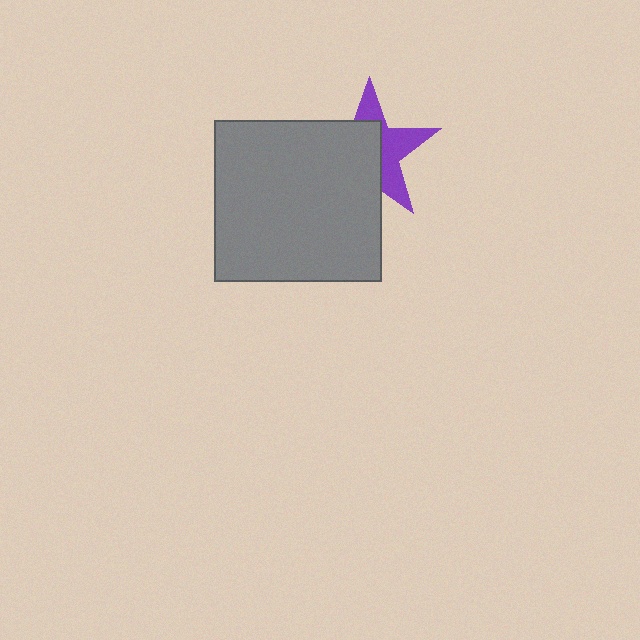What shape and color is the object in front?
The object in front is a gray rectangle.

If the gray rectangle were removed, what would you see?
You would see the complete purple star.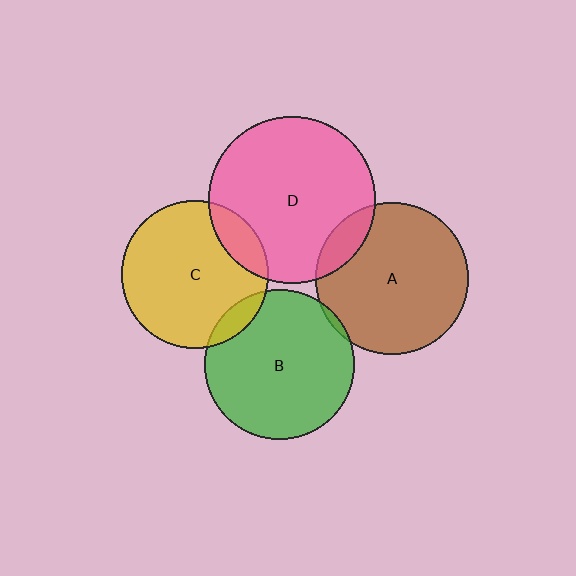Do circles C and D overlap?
Yes.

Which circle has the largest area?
Circle D (pink).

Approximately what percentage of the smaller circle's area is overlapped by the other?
Approximately 15%.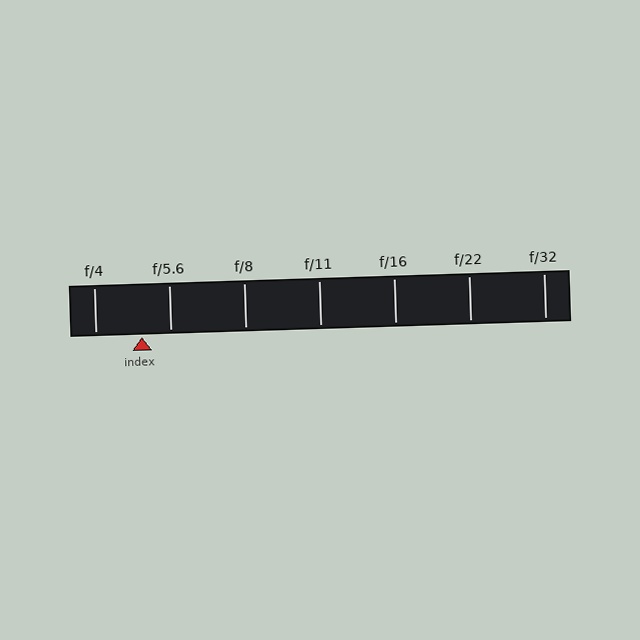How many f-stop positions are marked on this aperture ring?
There are 7 f-stop positions marked.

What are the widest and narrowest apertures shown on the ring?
The widest aperture shown is f/4 and the narrowest is f/32.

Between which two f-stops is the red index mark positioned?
The index mark is between f/4 and f/5.6.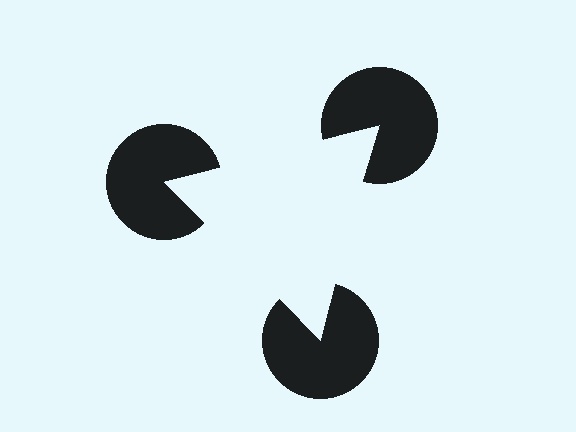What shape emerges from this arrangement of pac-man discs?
An illusory triangle — its edges are inferred from the aligned wedge cuts in the pac-man discs, not physically drawn.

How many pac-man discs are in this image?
There are 3 — one at each vertex of the illusory triangle.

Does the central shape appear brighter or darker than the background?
It typically appears slightly brighter than the background, even though no actual brightness change is drawn.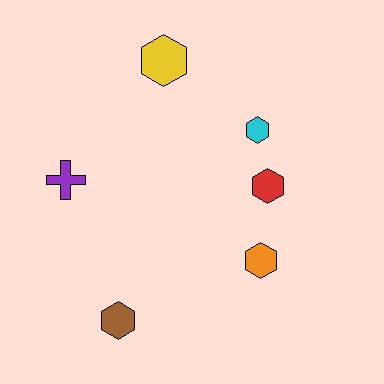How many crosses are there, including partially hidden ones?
There is 1 cross.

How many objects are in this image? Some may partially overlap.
There are 6 objects.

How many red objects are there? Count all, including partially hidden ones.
There is 1 red object.